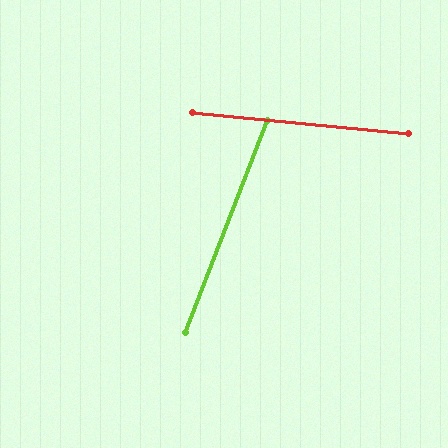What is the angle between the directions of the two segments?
Approximately 75 degrees.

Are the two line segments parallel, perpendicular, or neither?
Neither parallel nor perpendicular — they differ by about 75°.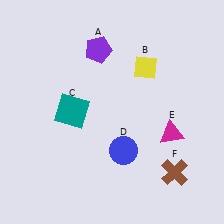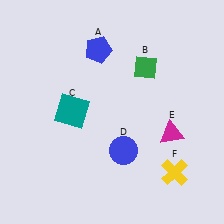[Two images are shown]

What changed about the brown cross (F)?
In Image 1, F is brown. In Image 2, it changed to yellow.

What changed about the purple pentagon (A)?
In Image 1, A is purple. In Image 2, it changed to blue.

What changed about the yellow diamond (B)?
In Image 1, B is yellow. In Image 2, it changed to green.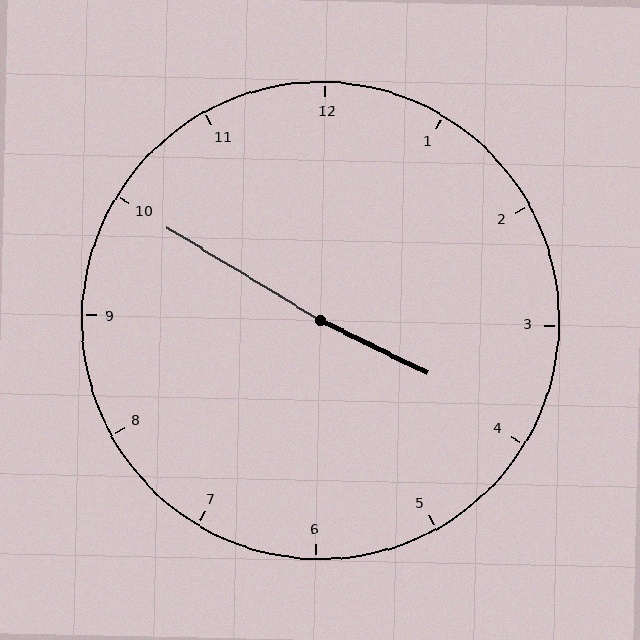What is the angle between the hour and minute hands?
Approximately 175 degrees.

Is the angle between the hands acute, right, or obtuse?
It is obtuse.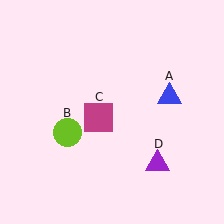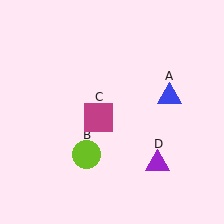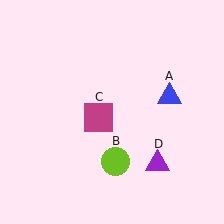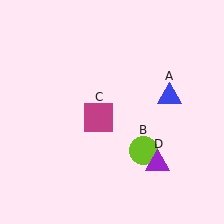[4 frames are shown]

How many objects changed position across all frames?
1 object changed position: lime circle (object B).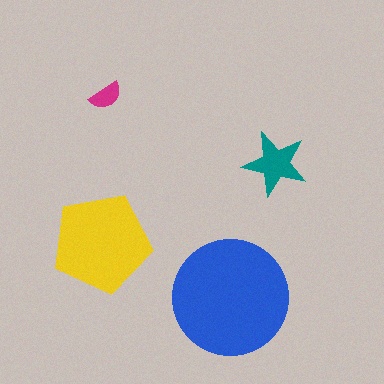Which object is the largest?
The blue circle.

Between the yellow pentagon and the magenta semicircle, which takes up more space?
The yellow pentagon.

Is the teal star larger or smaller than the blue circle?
Smaller.